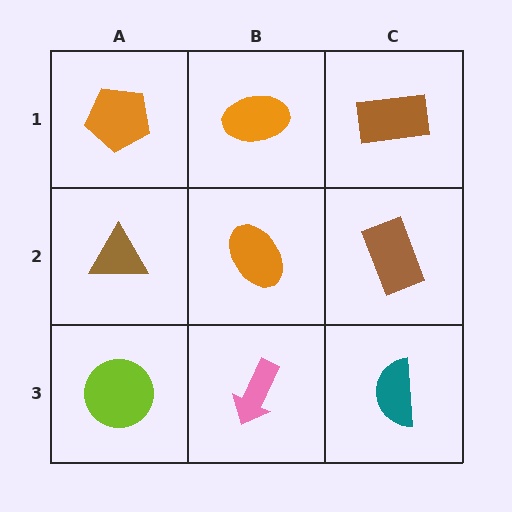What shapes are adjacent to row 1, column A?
A brown triangle (row 2, column A), an orange ellipse (row 1, column B).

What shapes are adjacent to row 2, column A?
An orange pentagon (row 1, column A), a lime circle (row 3, column A), an orange ellipse (row 2, column B).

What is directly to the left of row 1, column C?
An orange ellipse.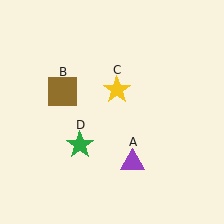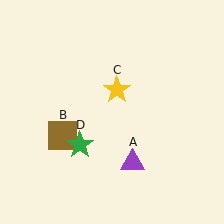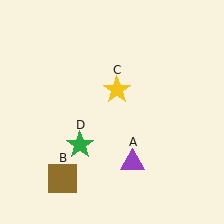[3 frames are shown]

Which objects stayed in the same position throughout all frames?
Purple triangle (object A) and yellow star (object C) and green star (object D) remained stationary.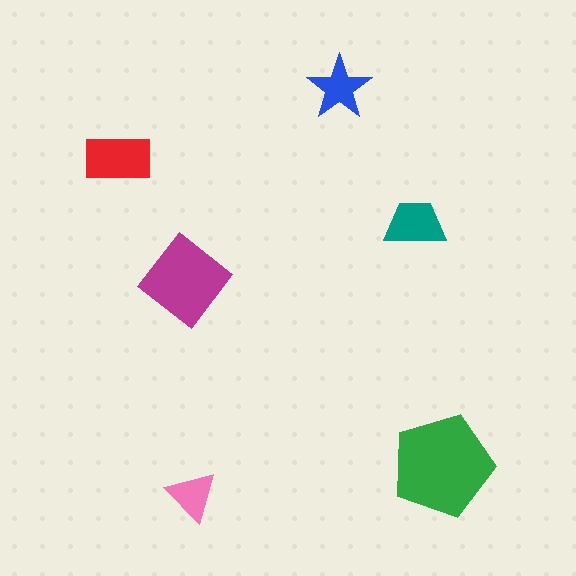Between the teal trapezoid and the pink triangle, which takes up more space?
The teal trapezoid.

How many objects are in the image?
There are 6 objects in the image.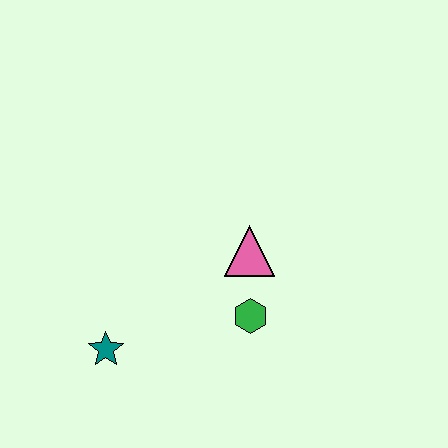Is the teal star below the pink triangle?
Yes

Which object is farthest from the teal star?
The pink triangle is farthest from the teal star.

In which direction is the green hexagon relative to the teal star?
The green hexagon is to the right of the teal star.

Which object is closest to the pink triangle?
The green hexagon is closest to the pink triangle.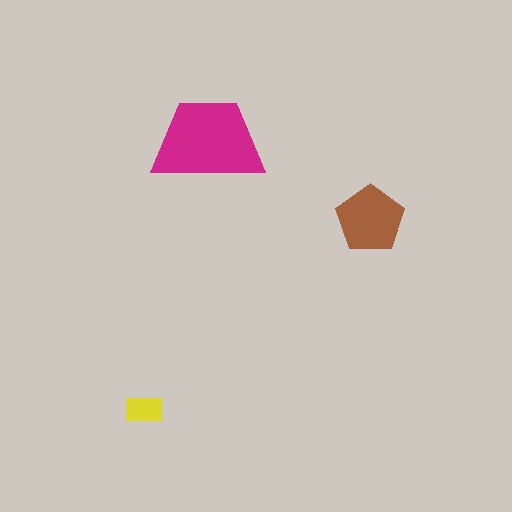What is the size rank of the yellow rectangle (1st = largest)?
3rd.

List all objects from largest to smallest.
The magenta trapezoid, the brown pentagon, the yellow rectangle.